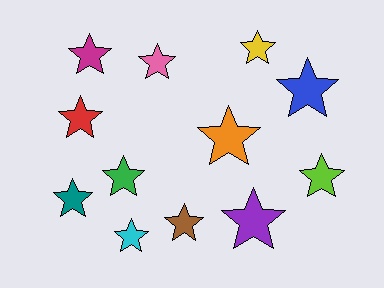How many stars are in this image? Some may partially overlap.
There are 12 stars.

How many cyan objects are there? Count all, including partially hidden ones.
There is 1 cyan object.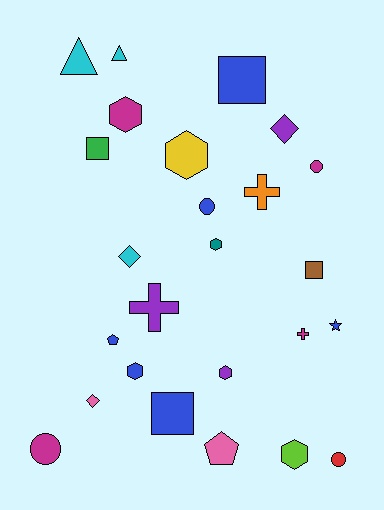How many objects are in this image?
There are 25 objects.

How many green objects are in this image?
There is 1 green object.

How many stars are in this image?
There is 1 star.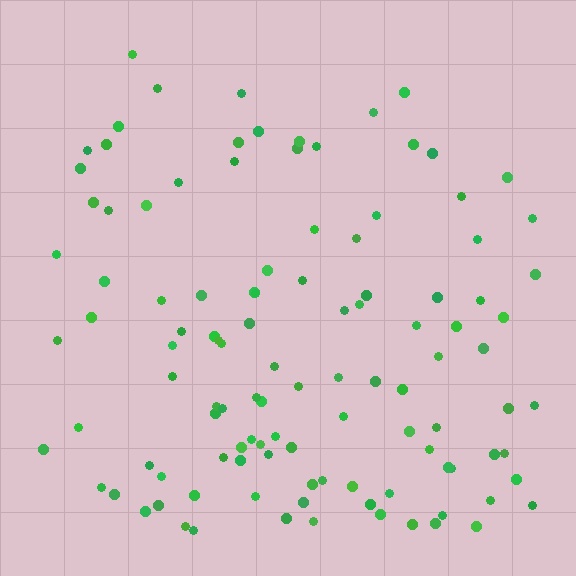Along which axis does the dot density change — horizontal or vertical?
Vertical.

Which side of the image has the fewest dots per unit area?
The top.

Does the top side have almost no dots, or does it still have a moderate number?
Still a moderate number, just noticeably fewer than the bottom.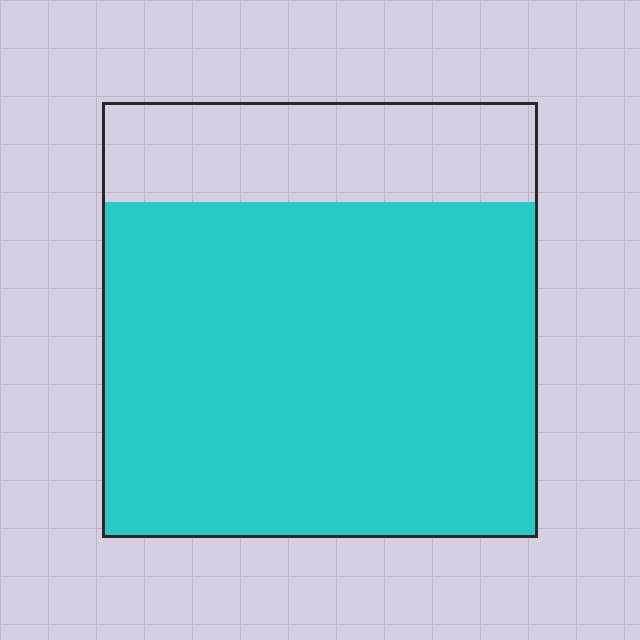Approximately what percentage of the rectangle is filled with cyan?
Approximately 75%.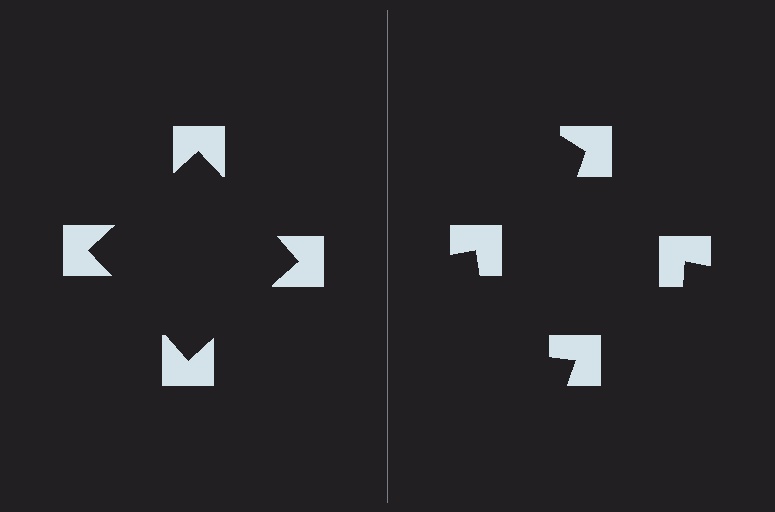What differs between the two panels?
The notched squares are positioned identically on both sides; only the wedge orientations differ. On the left they align to a square; on the right they are misaligned.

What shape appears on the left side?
An illusory square.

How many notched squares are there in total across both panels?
8 — 4 on each side.